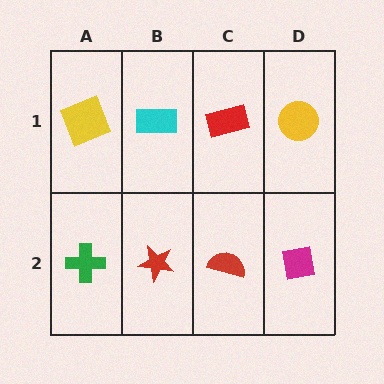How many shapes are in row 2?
4 shapes.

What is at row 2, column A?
A green cross.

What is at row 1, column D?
A yellow circle.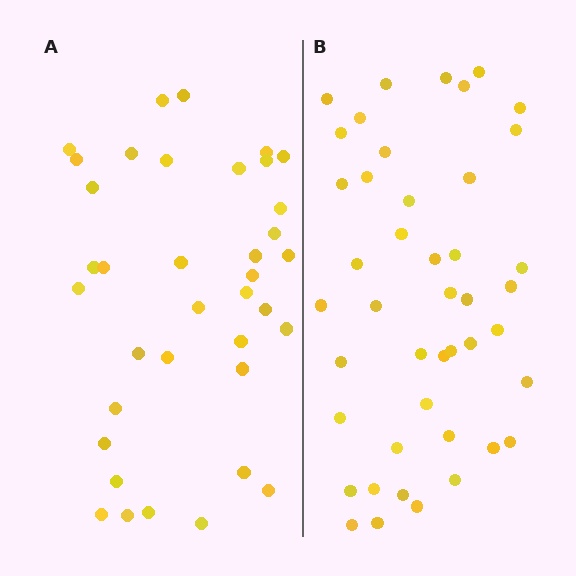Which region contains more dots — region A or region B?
Region B (the right region) has more dots.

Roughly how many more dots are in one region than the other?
Region B has roughly 8 or so more dots than region A.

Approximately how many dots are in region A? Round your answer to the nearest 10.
About 40 dots. (The exact count is 37, which rounds to 40.)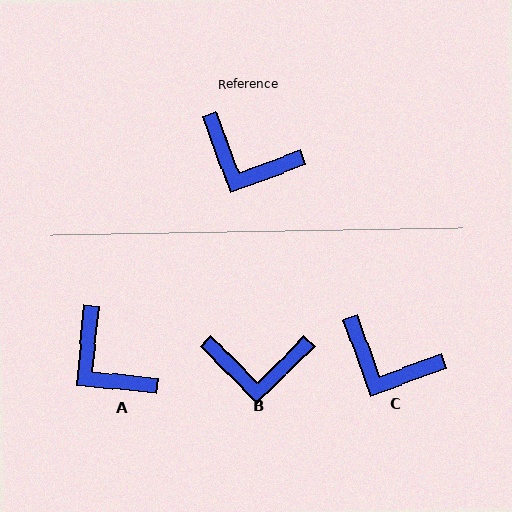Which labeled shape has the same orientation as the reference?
C.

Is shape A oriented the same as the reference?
No, it is off by about 26 degrees.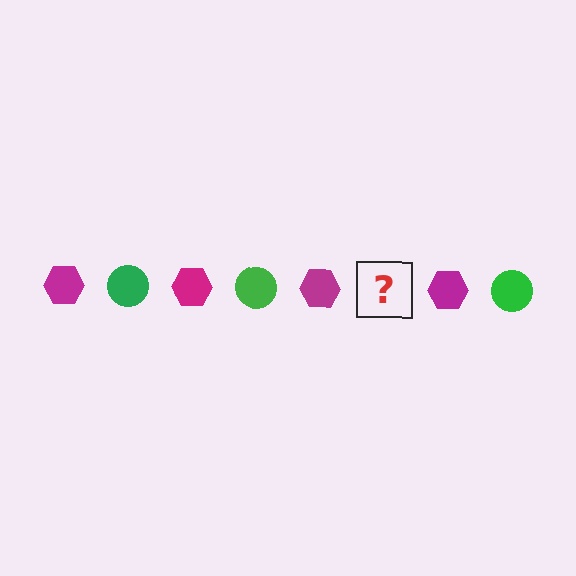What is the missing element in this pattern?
The missing element is a green circle.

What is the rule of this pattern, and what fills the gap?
The rule is that the pattern alternates between magenta hexagon and green circle. The gap should be filled with a green circle.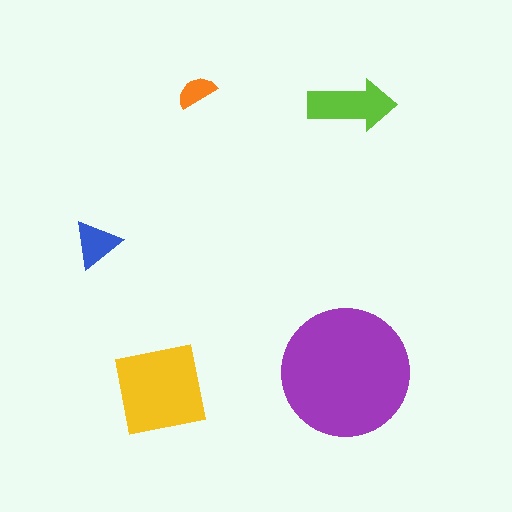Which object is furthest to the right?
The lime arrow is rightmost.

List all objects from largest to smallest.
The purple circle, the yellow square, the lime arrow, the blue triangle, the orange semicircle.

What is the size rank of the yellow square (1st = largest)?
2nd.